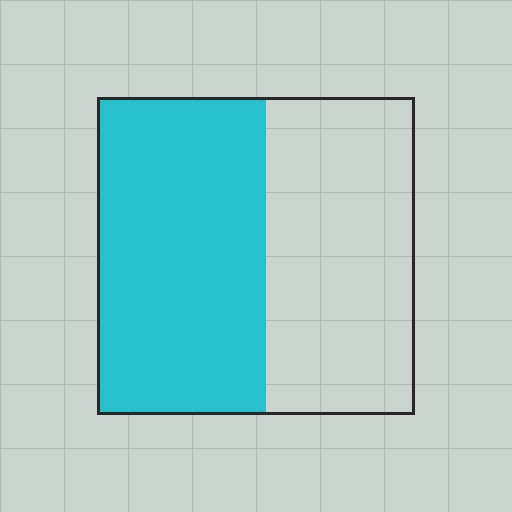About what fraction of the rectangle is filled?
About one half (1/2).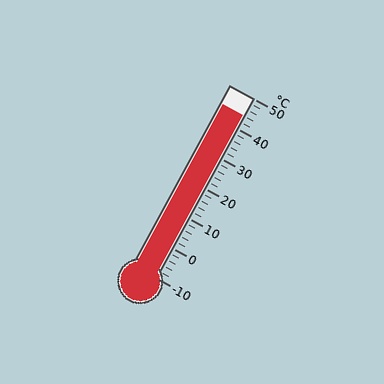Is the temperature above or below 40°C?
The temperature is above 40°C.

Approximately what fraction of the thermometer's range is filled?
The thermometer is filled to approximately 90% of its range.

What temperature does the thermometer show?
The thermometer shows approximately 44°C.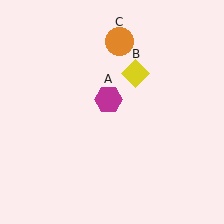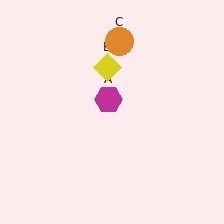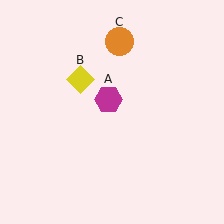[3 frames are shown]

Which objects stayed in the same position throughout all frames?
Magenta hexagon (object A) and orange circle (object C) remained stationary.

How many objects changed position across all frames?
1 object changed position: yellow diamond (object B).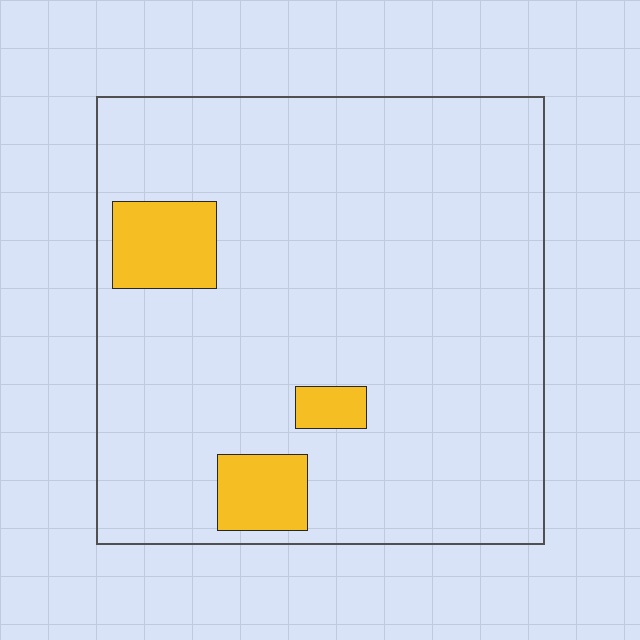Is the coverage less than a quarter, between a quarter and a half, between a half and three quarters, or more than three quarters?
Less than a quarter.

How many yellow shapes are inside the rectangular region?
3.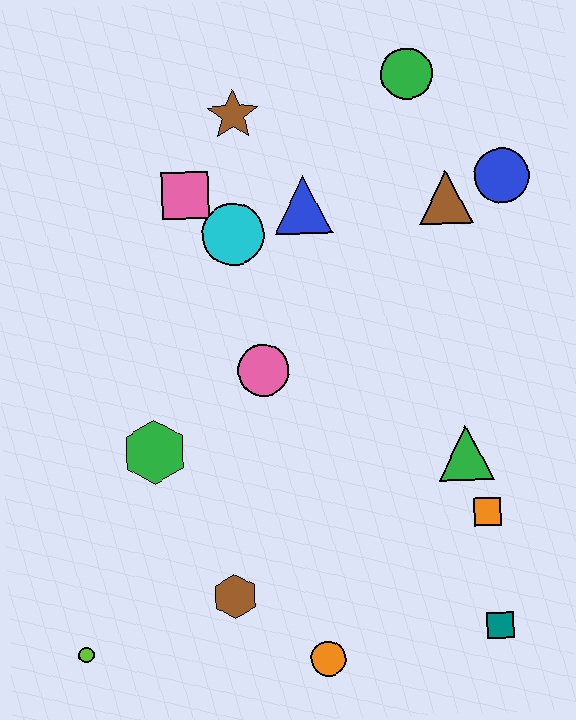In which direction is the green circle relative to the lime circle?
The green circle is above the lime circle.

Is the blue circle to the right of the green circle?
Yes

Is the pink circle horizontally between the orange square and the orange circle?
No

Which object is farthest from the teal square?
The brown star is farthest from the teal square.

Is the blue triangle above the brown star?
No